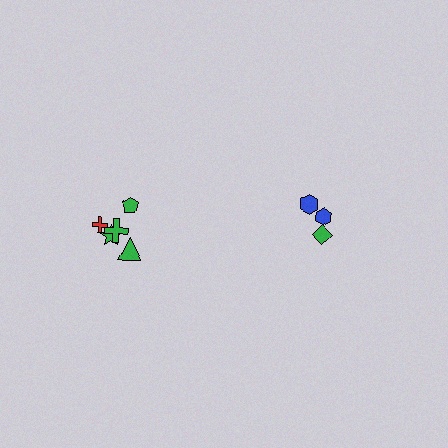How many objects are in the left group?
There are 5 objects.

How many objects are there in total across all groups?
There are 8 objects.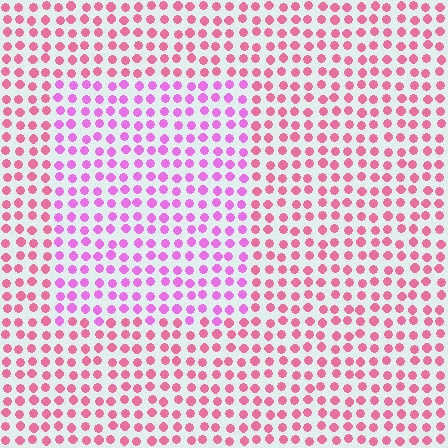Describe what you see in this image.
The image is filled with small pink elements in a uniform arrangement. A rectangle-shaped region is visible where the elements are tinted to a slightly different hue, forming a subtle color boundary.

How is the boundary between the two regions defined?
The boundary is defined purely by a slight shift in hue (about 35 degrees). Spacing, size, and orientation are identical on both sides.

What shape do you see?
I see a rectangle.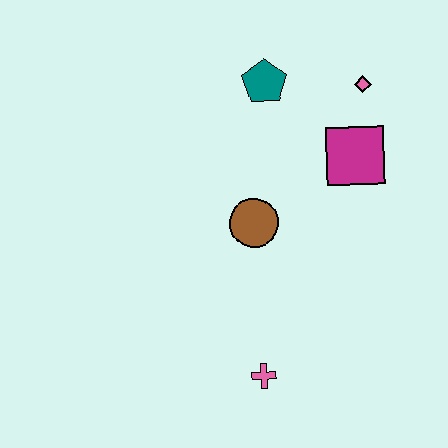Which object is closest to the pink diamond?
The magenta square is closest to the pink diamond.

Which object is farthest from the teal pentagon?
The pink cross is farthest from the teal pentagon.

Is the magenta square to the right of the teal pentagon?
Yes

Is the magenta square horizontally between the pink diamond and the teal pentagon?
Yes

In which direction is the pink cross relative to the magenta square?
The pink cross is below the magenta square.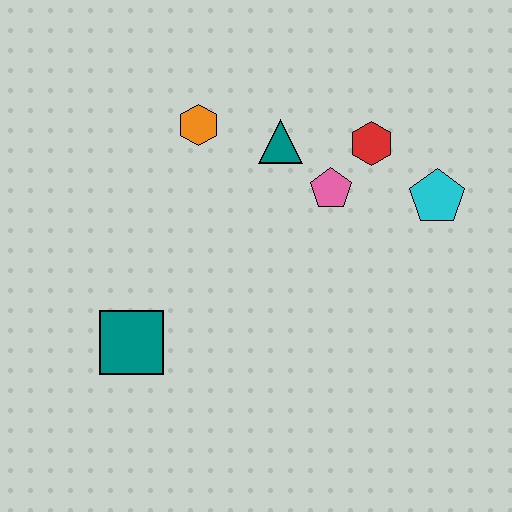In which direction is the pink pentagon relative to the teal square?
The pink pentagon is to the right of the teal square.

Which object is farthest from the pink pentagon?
The teal square is farthest from the pink pentagon.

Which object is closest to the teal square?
The orange hexagon is closest to the teal square.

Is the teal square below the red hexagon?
Yes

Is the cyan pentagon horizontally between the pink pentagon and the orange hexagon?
No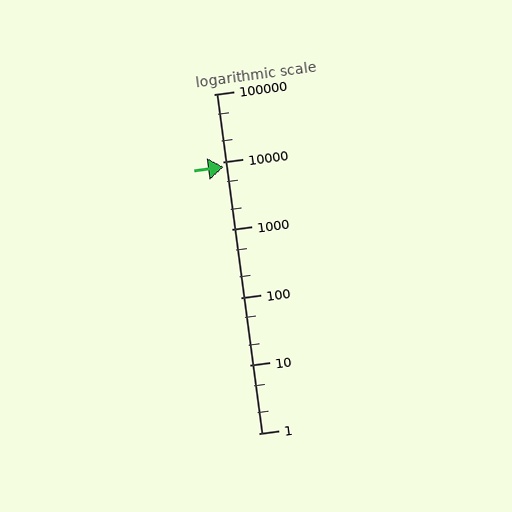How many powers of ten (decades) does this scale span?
The scale spans 5 decades, from 1 to 100000.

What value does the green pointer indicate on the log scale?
The pointer indicates approximately 8400.